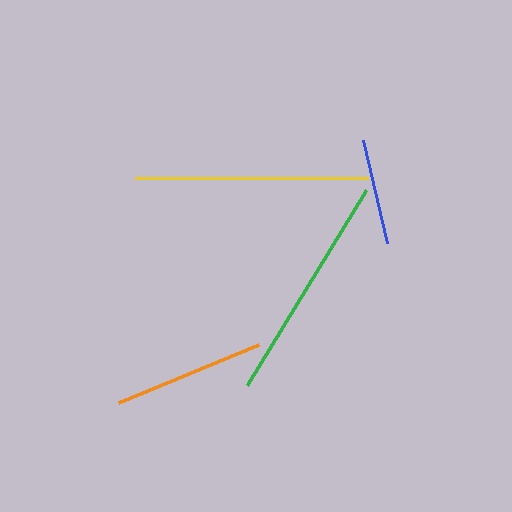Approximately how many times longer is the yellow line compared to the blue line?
The yellow line is approximately 2.2 times the length of the blue line.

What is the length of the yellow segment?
The yellow segment is approximately 233 pixels long.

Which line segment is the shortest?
The blue line is the shortest at approximately 106 pixels.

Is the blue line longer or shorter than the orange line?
The orange line is longer than the blue line.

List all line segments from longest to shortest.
From longest to shortest: yellow, green, orange, blue.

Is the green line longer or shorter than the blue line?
The green line is longer than the blue line.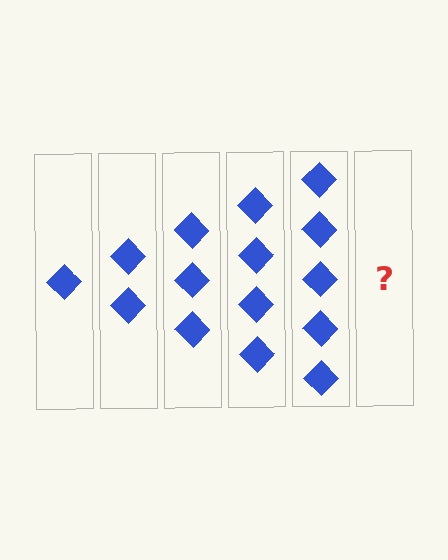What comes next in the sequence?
The next element should be 6 diamonds.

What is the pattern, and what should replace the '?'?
The pattern is that each step adds one more diamond. The '?' should be 6 diamonds.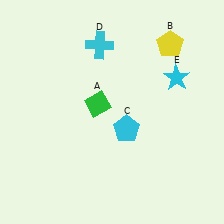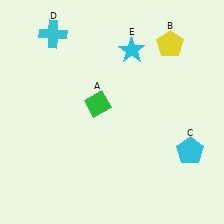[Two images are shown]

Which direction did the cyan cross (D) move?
The cyan cross (D) moved left.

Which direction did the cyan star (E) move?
The cyan star (E) moved left.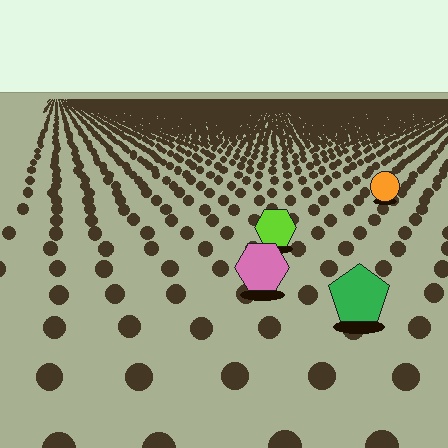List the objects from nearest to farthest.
From nearest to farthest: the green pentagon, the pink hexagon, the lime hexagon, the orange circle.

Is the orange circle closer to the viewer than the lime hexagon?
No. The lime hexagon is closer — you can tell from the texture gradient: the ground texture is coarser near it.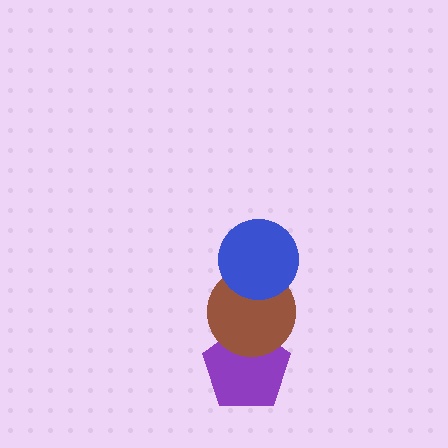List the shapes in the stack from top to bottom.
From top to bottom: the blue circle, the brown circle, the purple pentagon.